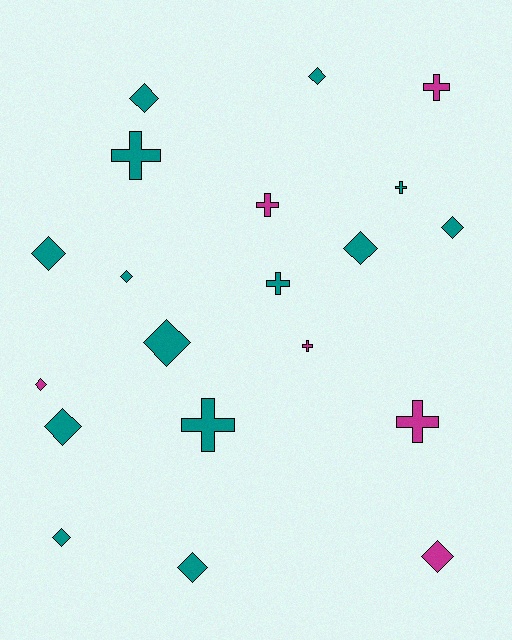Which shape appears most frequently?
Diamond, with 12 objects.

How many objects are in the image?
There are 20 objects.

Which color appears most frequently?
Teal, with 14 objects.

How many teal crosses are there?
There are 4 teal crosses.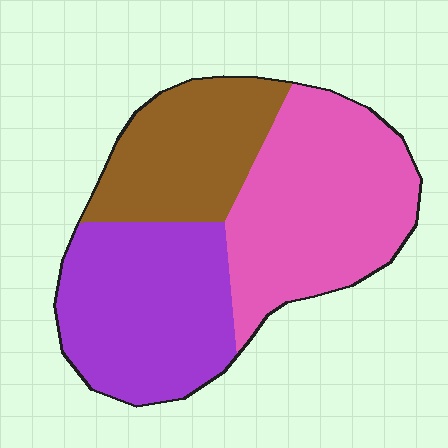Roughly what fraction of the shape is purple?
Purple covers roughly 35% of the shape.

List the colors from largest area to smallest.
From largest to smallest: pink, purple, brown.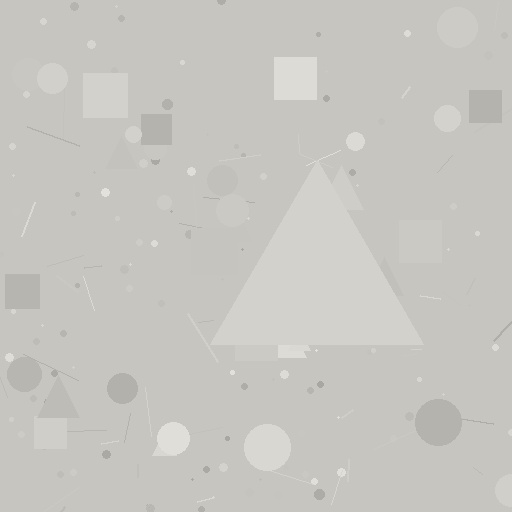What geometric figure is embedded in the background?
A triangle is embedded in the background.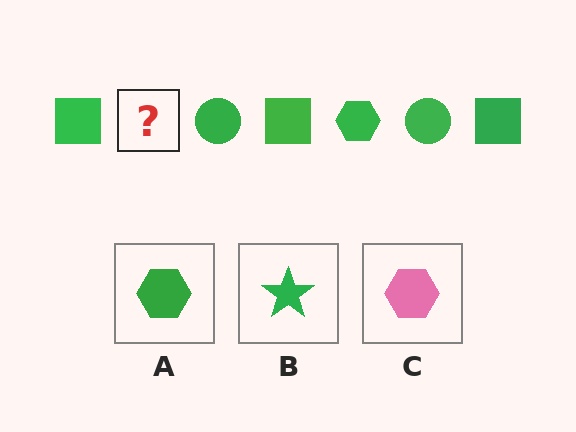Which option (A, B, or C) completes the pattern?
A.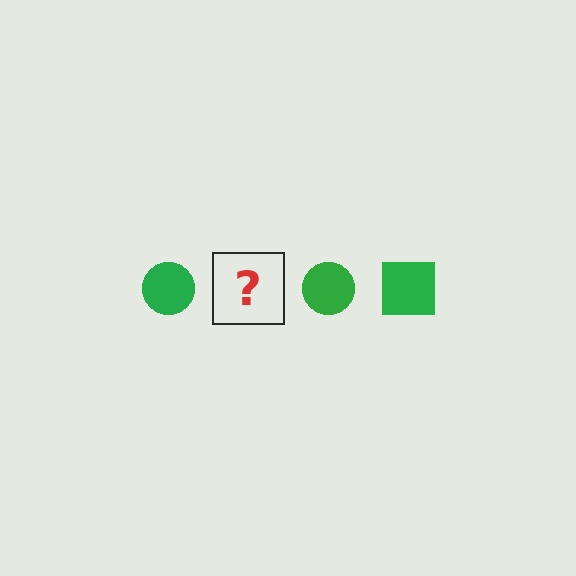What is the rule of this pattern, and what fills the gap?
The rule is that the pattern cycles through circle, square shapes in green. The gap should be filled with a green square.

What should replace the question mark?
The question mark should be replaced with a green square.